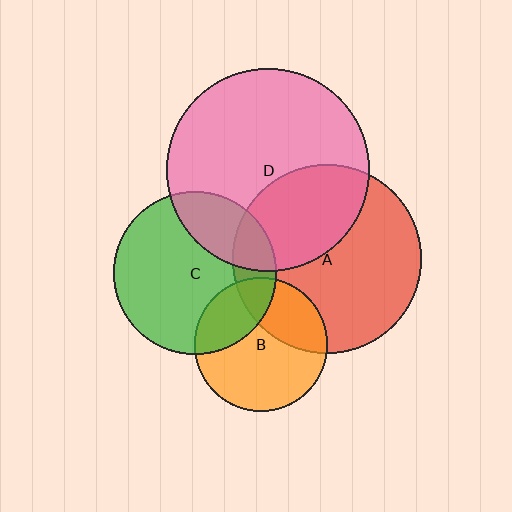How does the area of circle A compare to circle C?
Approximately 1.3 times.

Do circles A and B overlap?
Yes.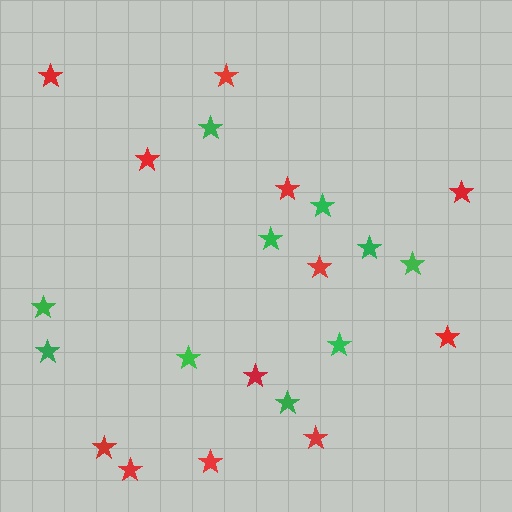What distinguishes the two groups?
There are 2 groups: one group of red stars (12) and one group of green stars (10).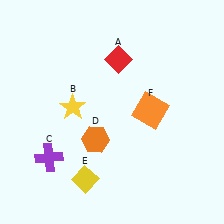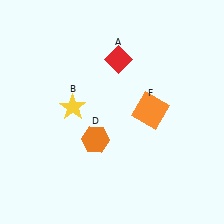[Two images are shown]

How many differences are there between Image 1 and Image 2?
There are 2 differences between the two images.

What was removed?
The purple cross (C), the yellow diamond (E) were removed in Image 2.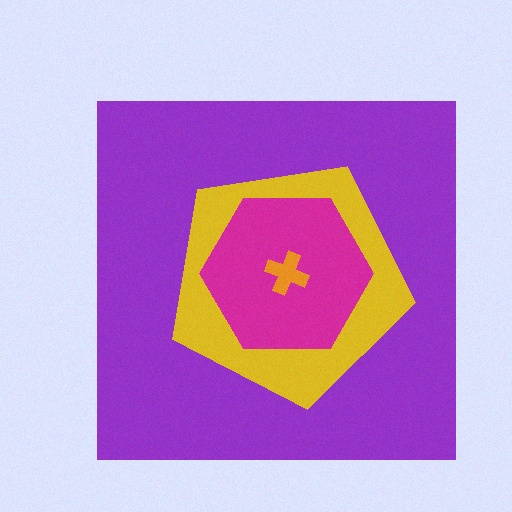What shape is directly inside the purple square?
The yellow pentagon.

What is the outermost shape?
The purple square.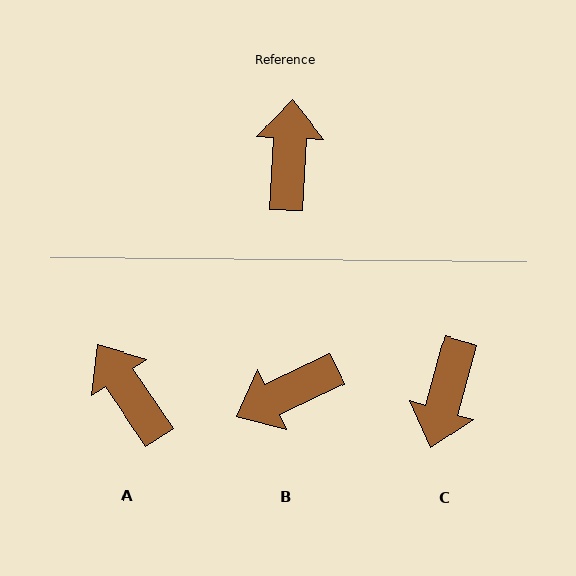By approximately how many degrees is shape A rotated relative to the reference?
Approximately 37 degrees counter-clockwise.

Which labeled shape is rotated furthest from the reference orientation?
C, about 167 degrees away.